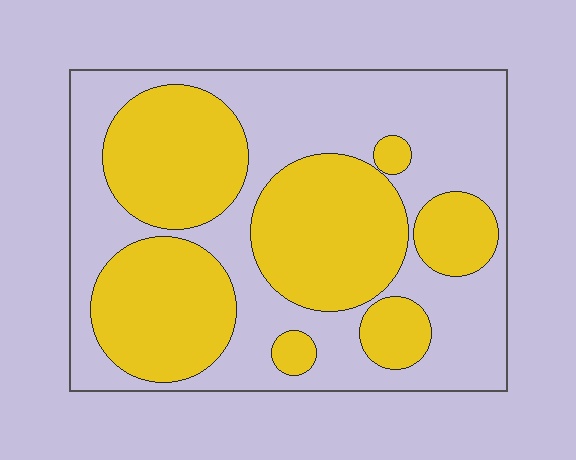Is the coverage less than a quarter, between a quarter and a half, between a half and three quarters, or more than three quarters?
Between a quarter and a half.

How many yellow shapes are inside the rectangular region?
7.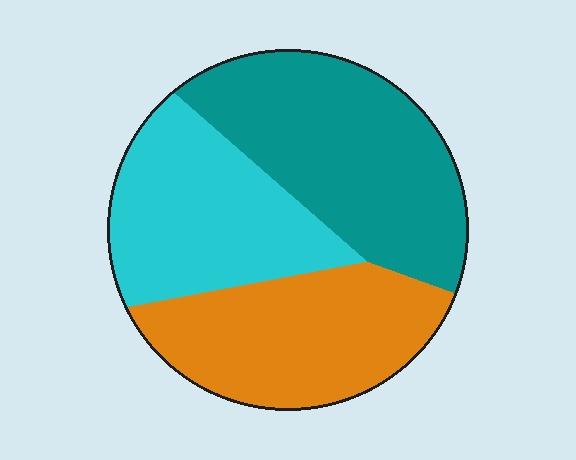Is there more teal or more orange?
Teal.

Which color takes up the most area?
Teal, at roughly 40%.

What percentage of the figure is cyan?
Cyan takes up between a sixth and a third of the figure.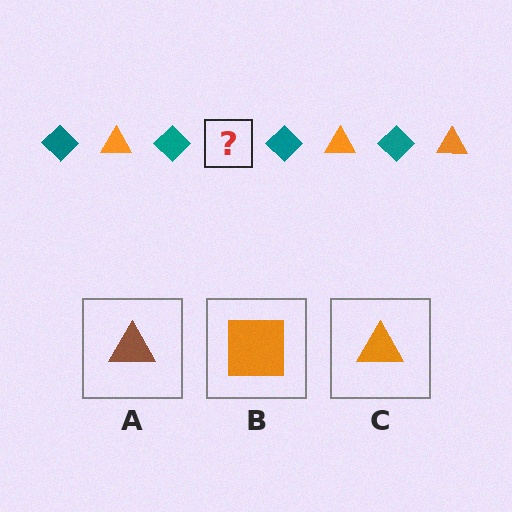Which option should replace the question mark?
Option C.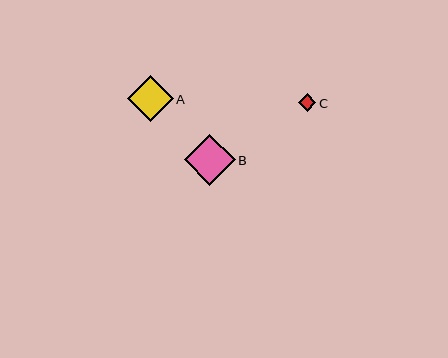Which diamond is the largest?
Diamond B is the largest with a size of approximately 51 pixels.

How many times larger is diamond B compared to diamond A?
Diamond B is approximately 1.1 times the size of diamond A.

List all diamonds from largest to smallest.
From largest to smallest: B, A, C.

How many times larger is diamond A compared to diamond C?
Diamond A is approximately 2.6 times the size of diamond C.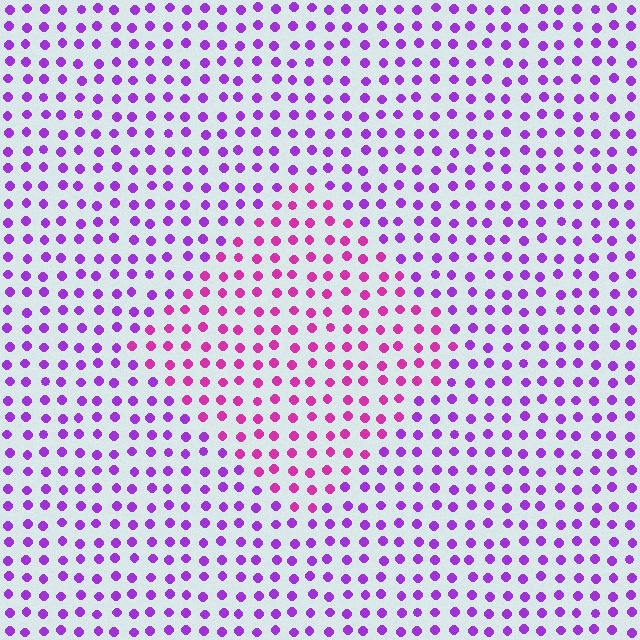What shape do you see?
I see a diamond.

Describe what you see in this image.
The image is filled with small purple elements in a uniform arrangement. A diamond-shaped region is visible where the elements are tinted to a slightly different hue, forming a subtle color boundary.